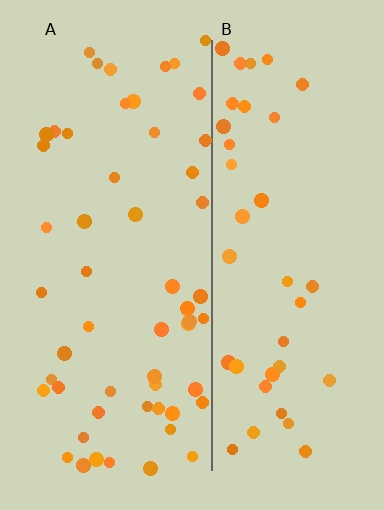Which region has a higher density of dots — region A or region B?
A (the left).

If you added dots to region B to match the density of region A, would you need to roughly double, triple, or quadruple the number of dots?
Approximately double.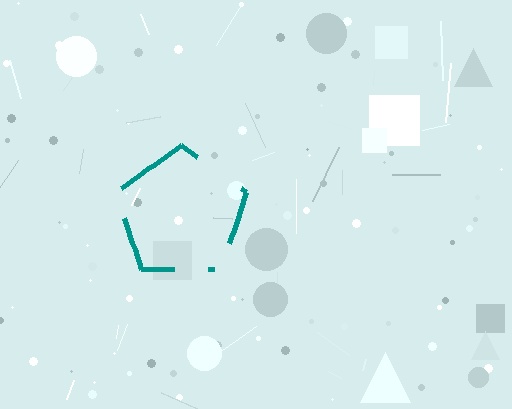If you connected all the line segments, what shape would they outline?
They would outline a pentagon.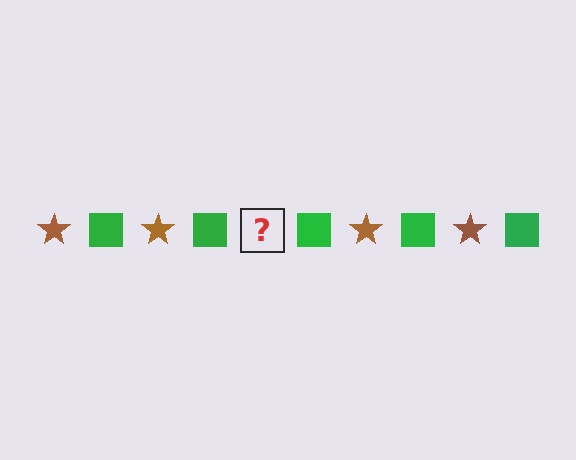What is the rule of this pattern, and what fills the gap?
The rule is that the pattern alternates between brown star and green square. The gap should be filled with a brown star.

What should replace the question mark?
The question mark should be replaced with a brown star.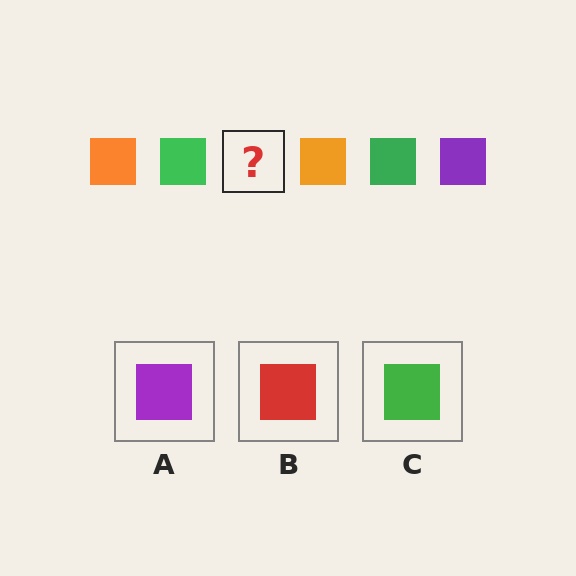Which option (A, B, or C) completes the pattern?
A.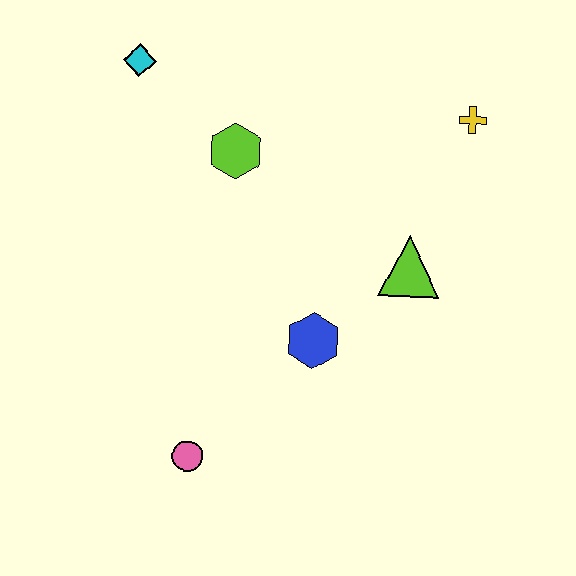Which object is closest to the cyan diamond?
The lime hexagon is closest to the cyan diamond.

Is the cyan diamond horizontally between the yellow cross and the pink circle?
No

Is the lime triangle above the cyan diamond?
No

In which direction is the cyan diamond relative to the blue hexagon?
The cyan diamond is above the blue hexagon.